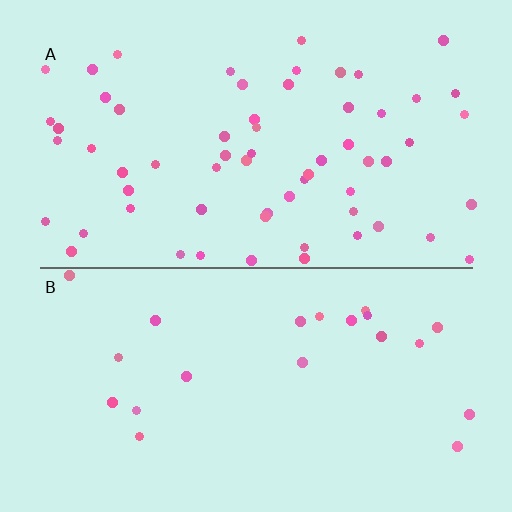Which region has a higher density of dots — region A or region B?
A (the top).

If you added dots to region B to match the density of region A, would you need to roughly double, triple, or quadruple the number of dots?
Approximately triple.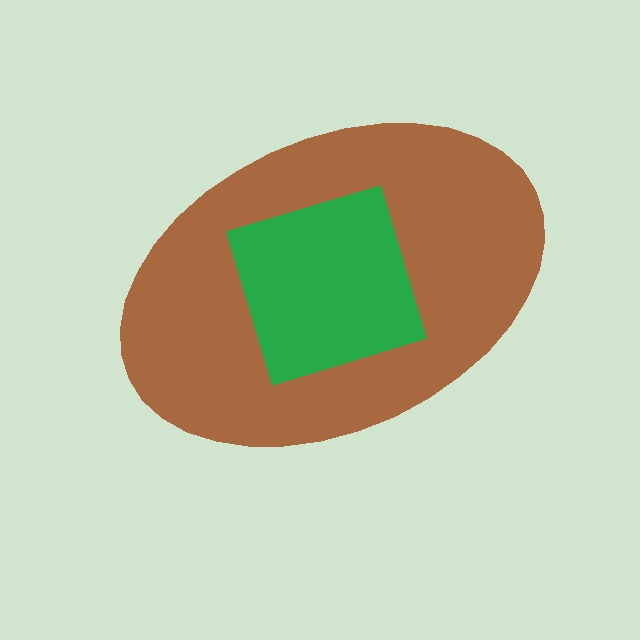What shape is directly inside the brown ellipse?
The green diamond.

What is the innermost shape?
The green diamond.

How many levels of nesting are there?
2.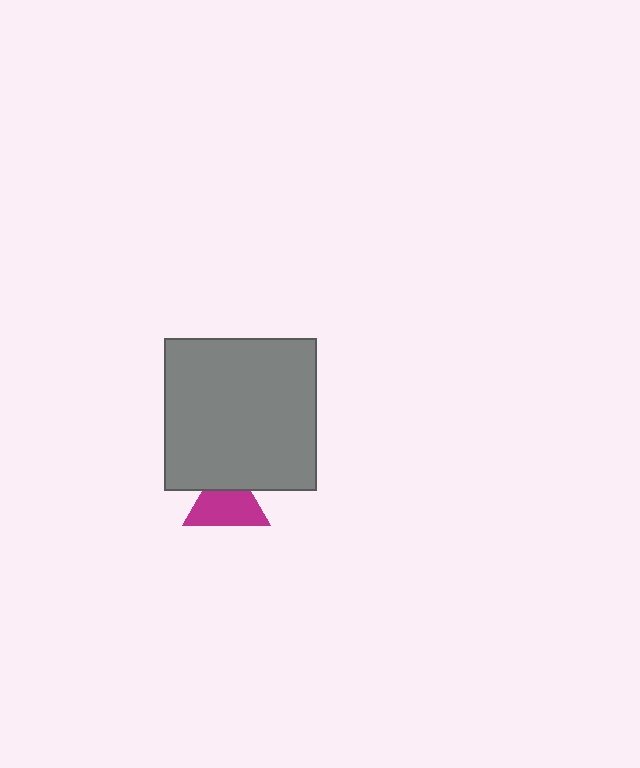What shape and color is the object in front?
The object in front is a gray square.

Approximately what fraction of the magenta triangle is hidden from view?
Roughly 31% of the magenta triangle is hidden behind the gray square.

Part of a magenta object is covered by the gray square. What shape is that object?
It is a triangle.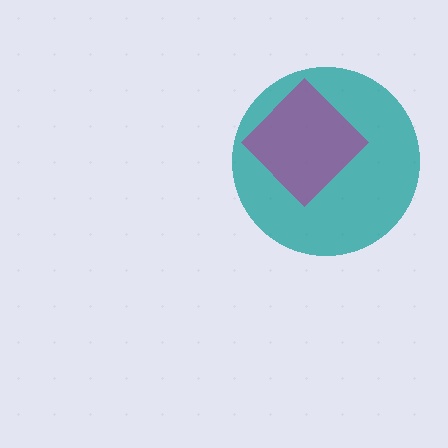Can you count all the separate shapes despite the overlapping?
Yes, there are 2 separate shapes.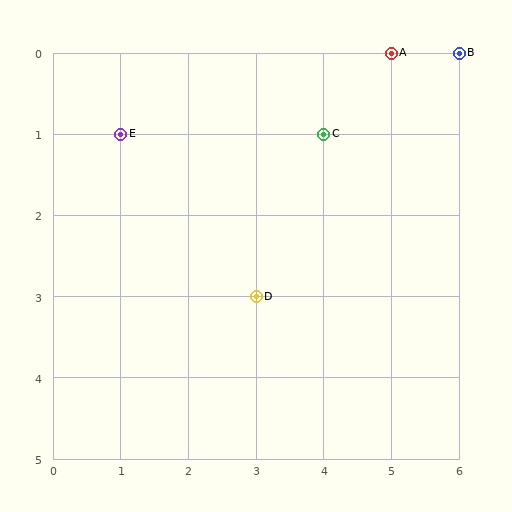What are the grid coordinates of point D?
Point D is at grid coordinates (3, 3).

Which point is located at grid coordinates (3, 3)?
Point D is at (3, 3).